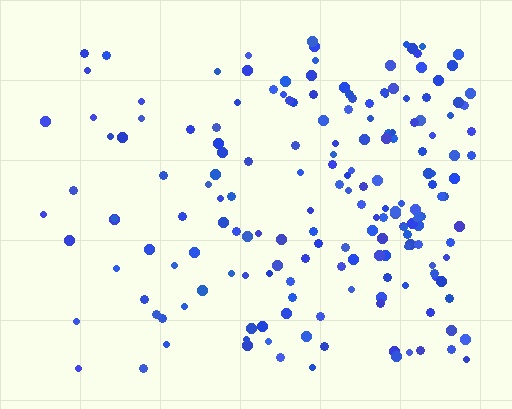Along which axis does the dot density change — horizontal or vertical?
Horizontal.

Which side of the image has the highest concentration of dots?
The right.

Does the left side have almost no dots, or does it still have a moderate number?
Still a moderate number, just noticeably fewer than the right.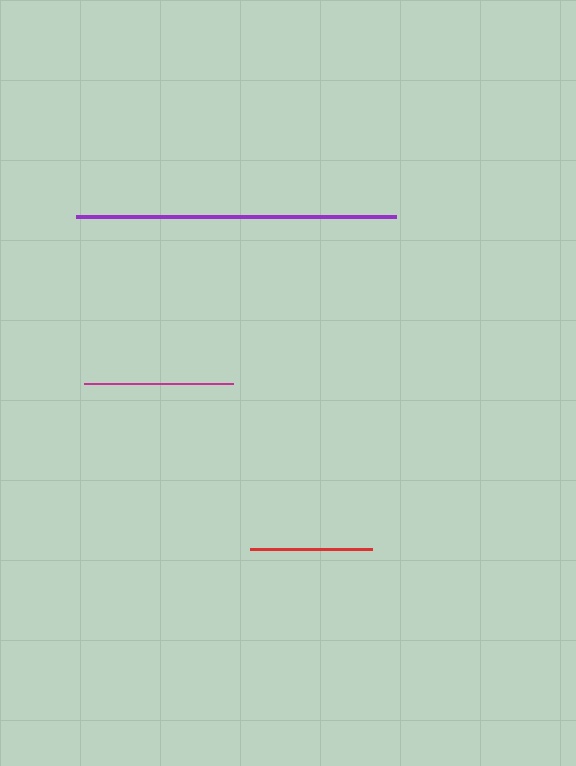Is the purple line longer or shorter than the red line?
The purple line is longer than the red line.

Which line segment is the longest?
The purple line is the longest at approximately 320 pixels.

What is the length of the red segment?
The red segment is approximately 122 pixels long.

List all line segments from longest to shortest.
From longest to shortest: purple, magenta, red.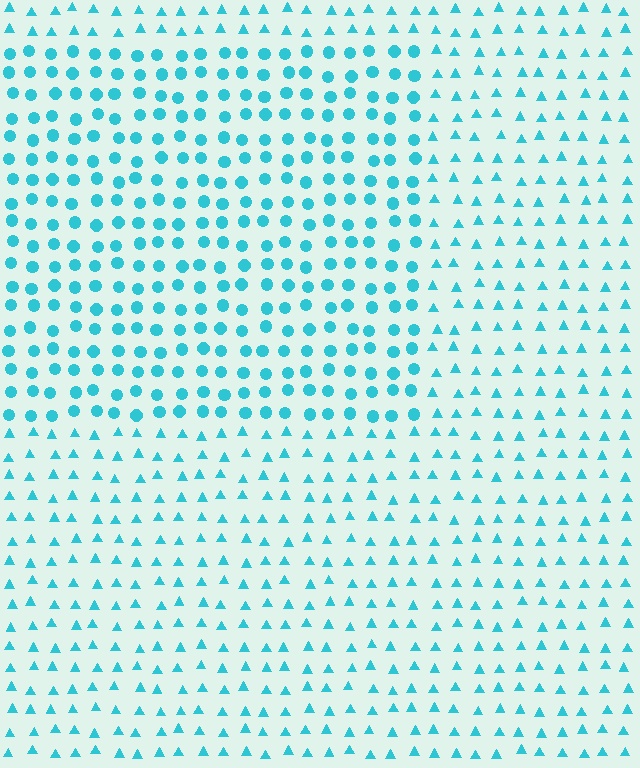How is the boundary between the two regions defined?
The boundary is defined by a change in element shape: circles inside vs. triangles outside. All elements share the same color and spacing.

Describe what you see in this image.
The image is filled with small cyan elements arranged in a uniform grid. A rectangle-shaped region contains circles, while the surrounding area contains triangles. The boundary is defined purely by the change in element shape.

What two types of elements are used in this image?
The image uses circles inside the rectangle region and triangles outside it.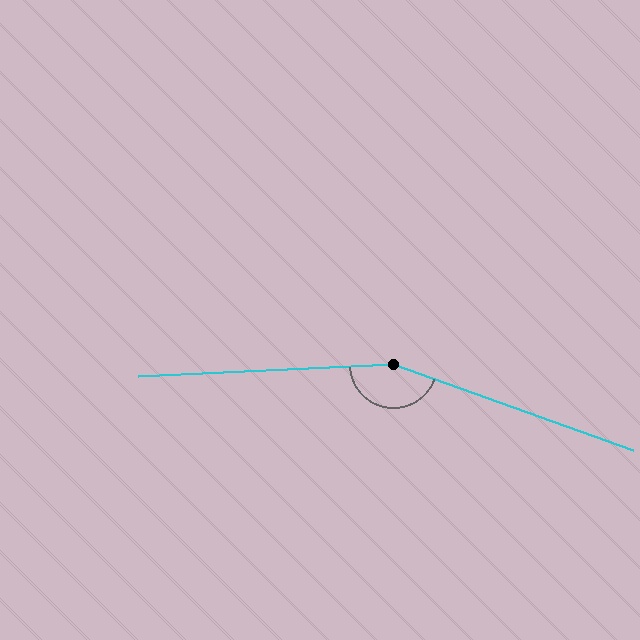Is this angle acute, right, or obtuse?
It is obtuse.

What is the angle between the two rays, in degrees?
Approximately 158 degrees.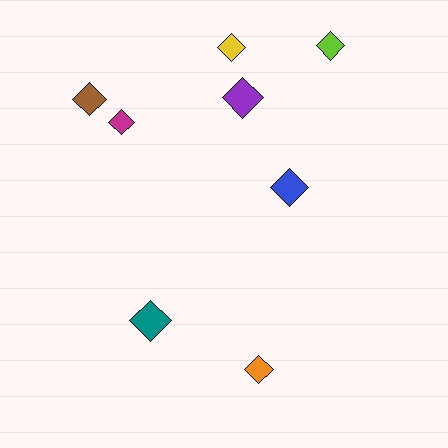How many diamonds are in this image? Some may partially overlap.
There are 8 diamonds.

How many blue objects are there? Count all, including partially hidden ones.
There is 1 blue object.